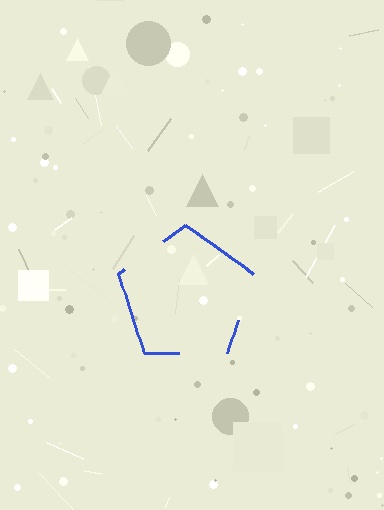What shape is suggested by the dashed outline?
The dashed outline suggests a pentagon.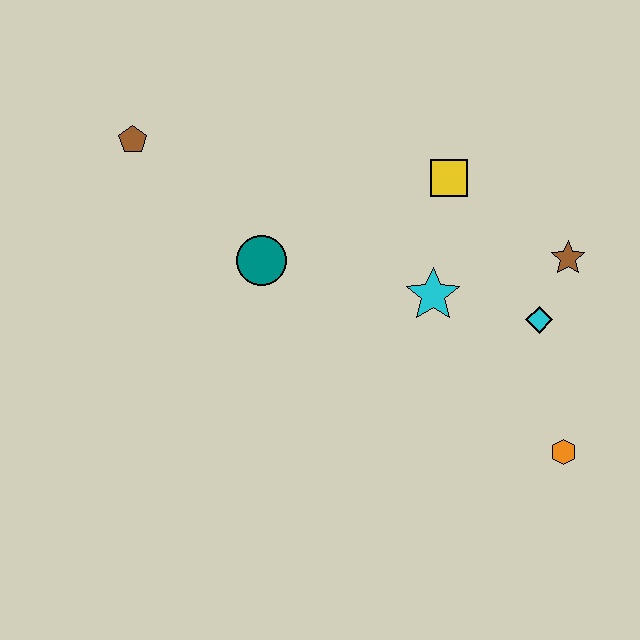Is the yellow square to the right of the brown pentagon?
Yes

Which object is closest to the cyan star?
The cyan diamond is closest to the cyan star.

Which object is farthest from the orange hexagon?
The brown pentagon is farthest from the orange hexagon.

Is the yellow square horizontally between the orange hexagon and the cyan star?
Yes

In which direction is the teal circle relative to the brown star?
The teal circle is to the left of the brown star.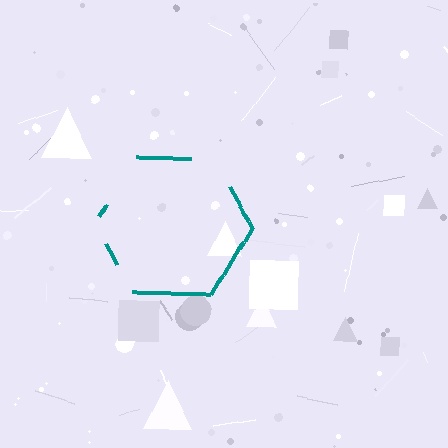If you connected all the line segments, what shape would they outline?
They would outline a hexagon.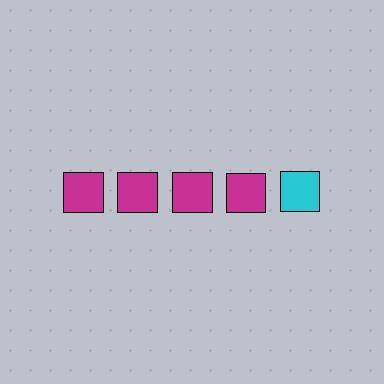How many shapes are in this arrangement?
There are 5 shapes arranged in a grid pattern.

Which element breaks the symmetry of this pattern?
The cyan square in the top row, rightmost column breaks the symmetry. All other shapes are magenta squares.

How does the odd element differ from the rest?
It has a different color: cyan instead of magenta.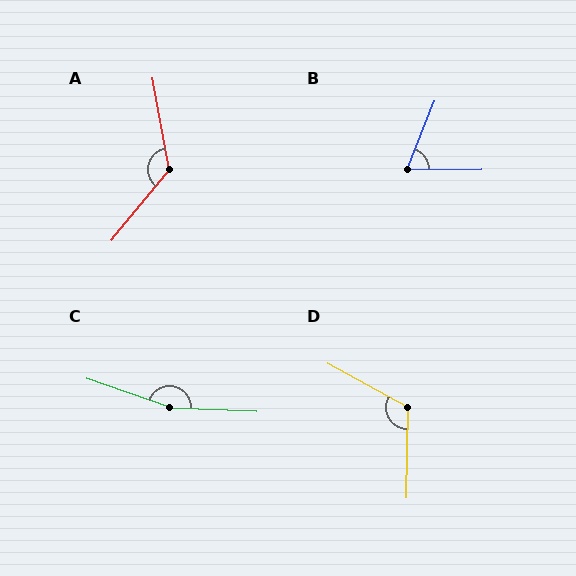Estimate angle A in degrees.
Approximately 131 degrees.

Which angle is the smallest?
B, at approximately 68 degrees.